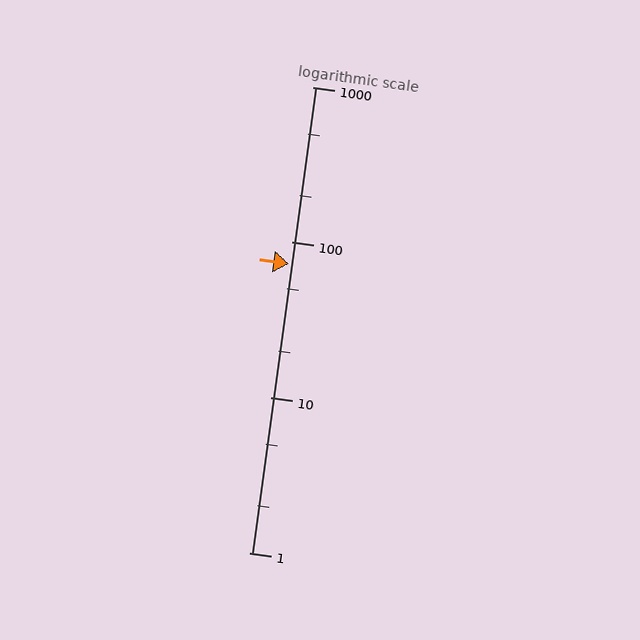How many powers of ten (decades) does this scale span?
The scale spans 3 decades, from 1 to 1000.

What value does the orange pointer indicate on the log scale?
The pointer indicates approximately 73.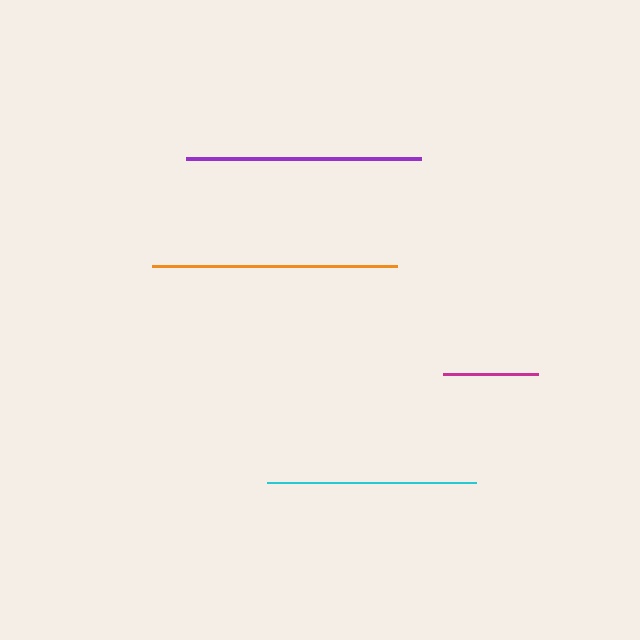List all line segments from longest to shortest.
From longest to shortest: orange, purple, cyan, magenta.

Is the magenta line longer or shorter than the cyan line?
The cyan line is longer than the magenta line.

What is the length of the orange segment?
The orange segment is approximately 245 pixels long.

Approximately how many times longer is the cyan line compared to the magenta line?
The cyan line is approximately 2.2 times the length of the magenta line.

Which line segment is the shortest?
The magenta line is the shortest at approximately 95 pixels.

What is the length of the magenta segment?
The magenta segment is approximately 95 pixels long.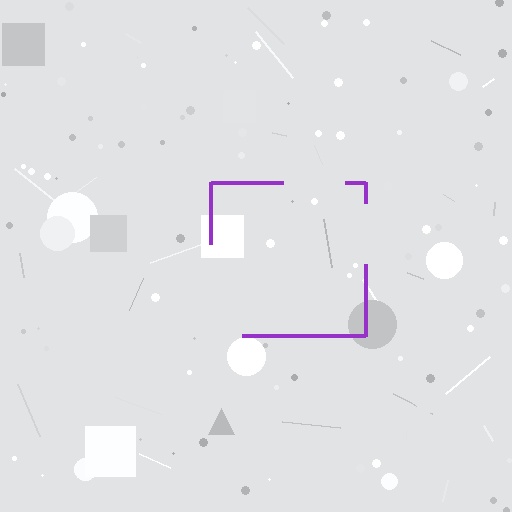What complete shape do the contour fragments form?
The contour fragments form a square.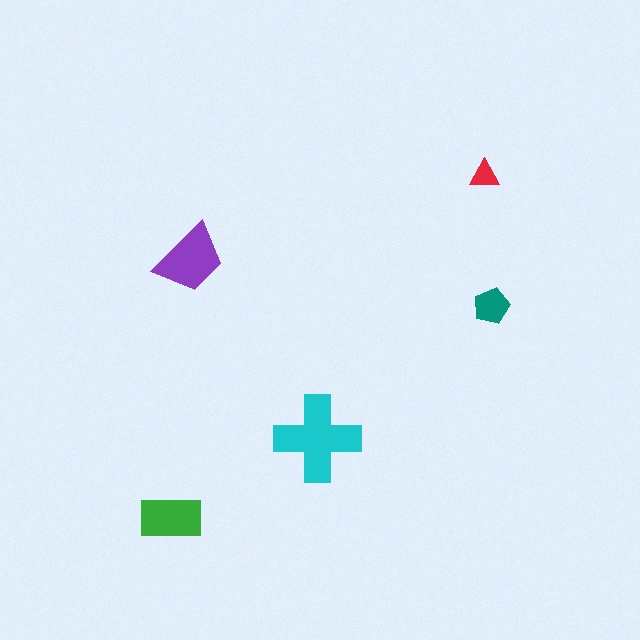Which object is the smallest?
The red triangle.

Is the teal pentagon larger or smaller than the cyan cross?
Smaller.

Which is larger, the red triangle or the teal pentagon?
The teal pentagon.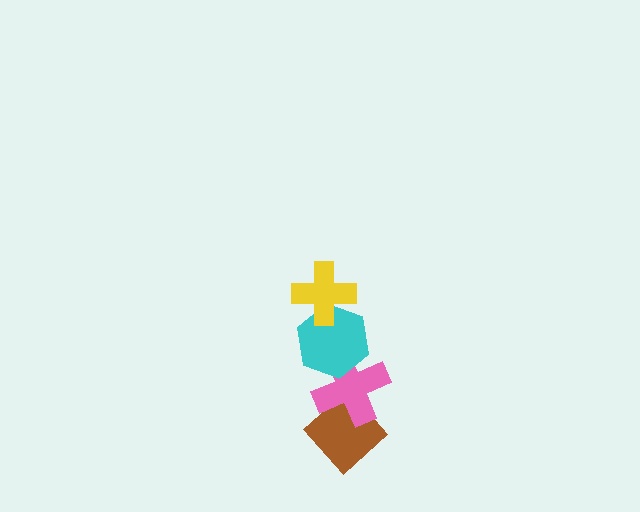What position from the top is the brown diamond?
The brown diamond is 4th from the top.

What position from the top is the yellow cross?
The yellow cross is 1st from the top.